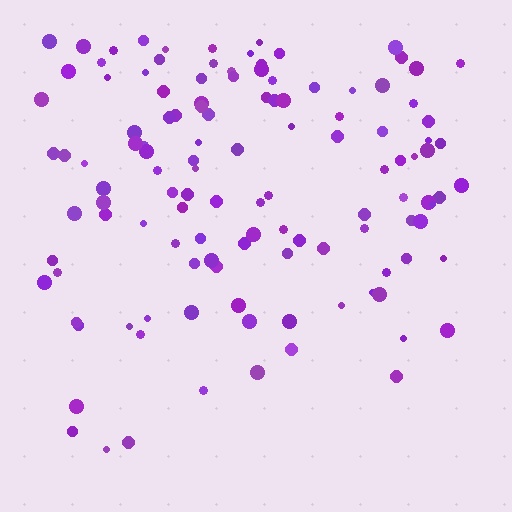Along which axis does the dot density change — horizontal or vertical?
Vertical.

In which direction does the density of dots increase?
From bottom to top, with the top side densest.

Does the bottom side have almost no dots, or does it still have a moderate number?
Still a moderate number, just noticeably fewer than the top.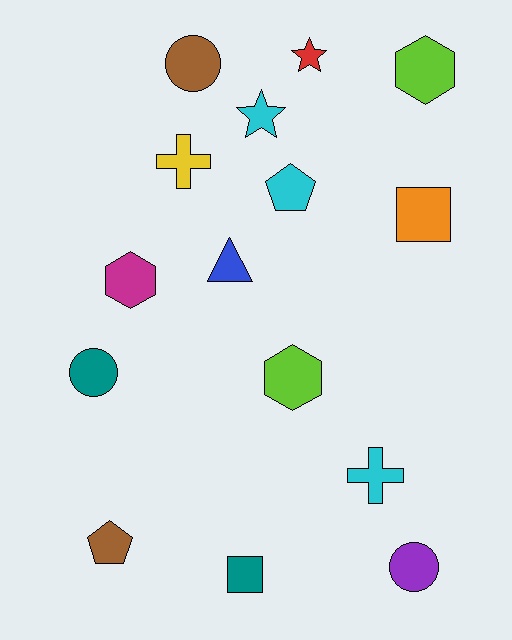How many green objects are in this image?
There are no green objects.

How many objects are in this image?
There are 15 objects.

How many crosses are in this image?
There are 2 crosses.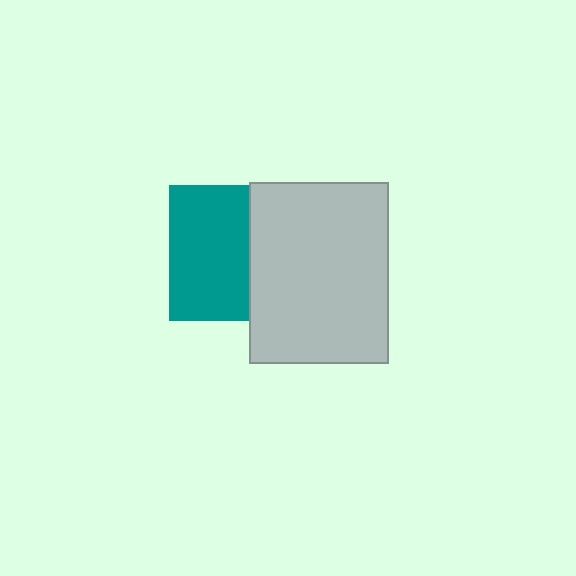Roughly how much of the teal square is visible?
About half of it is visible (roughly 60%).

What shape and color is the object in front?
The object in front is a light gray rectangle.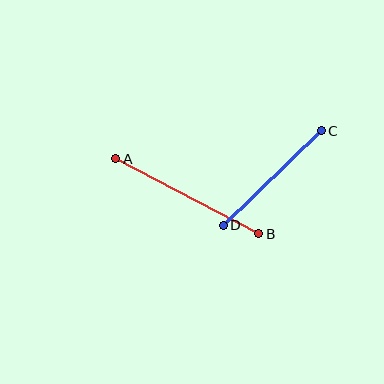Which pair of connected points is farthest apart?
Points A and B are farthest apart.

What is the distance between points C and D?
The distance is approximately 136 pixels.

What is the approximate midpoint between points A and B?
The midpoint is at approximately (187, 196) pixels.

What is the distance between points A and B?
The distance is approximately 161 pixels.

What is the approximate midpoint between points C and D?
The midpoint is at approximately (272, 178) pixels.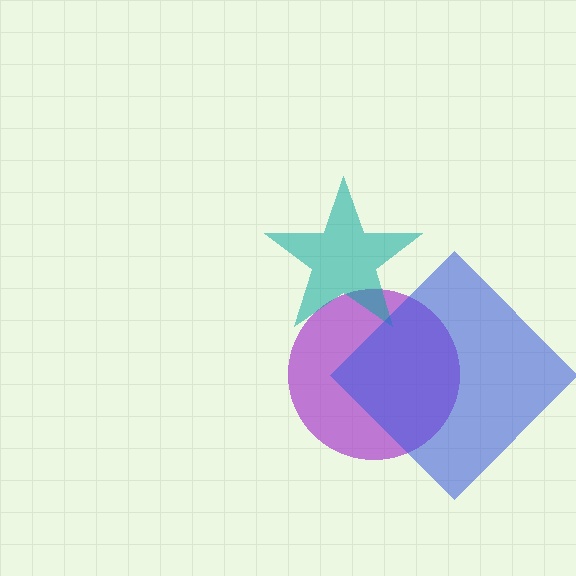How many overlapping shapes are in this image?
There are 3 overlapping shapes in the image.